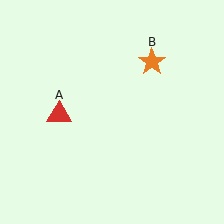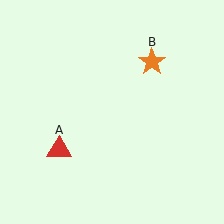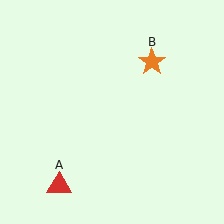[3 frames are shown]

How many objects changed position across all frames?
1 object changed position: red triangle (object A).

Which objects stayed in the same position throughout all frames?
Orange star (object B) remained stationary.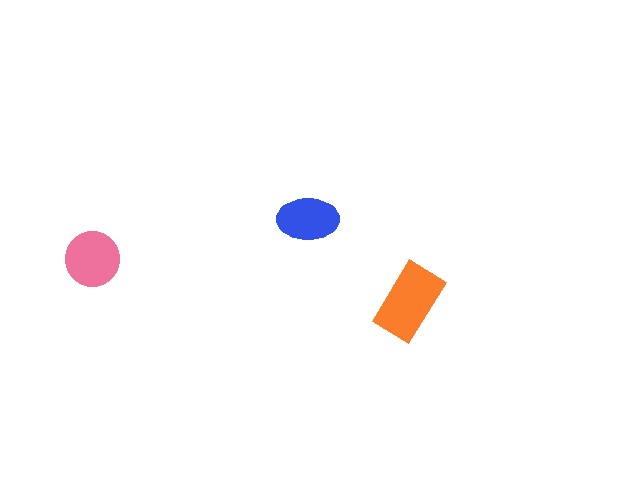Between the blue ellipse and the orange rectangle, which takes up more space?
The orange rectangle.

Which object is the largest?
The orange rectangle.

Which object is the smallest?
The blue ellipse.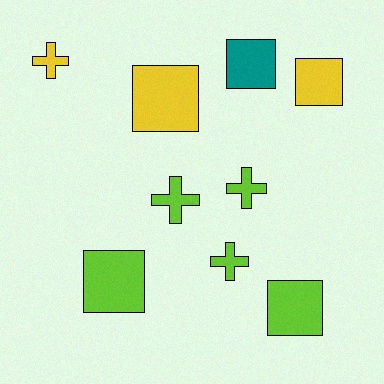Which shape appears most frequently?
Square, with 5 objects.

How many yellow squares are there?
There are 2 yellow squares.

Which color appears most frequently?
Lime, with 5 objects.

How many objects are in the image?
There are 9 objects.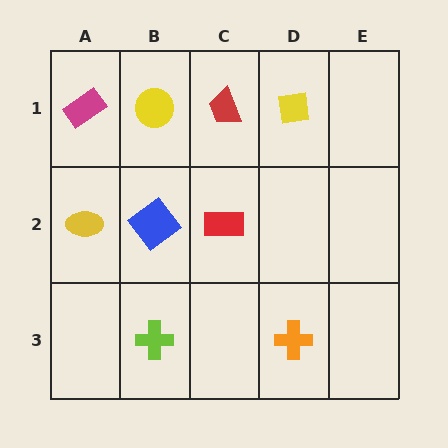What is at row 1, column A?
A magenta rectangle.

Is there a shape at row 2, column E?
No, that cell is empty.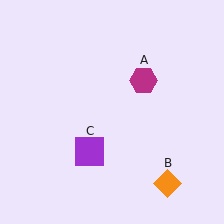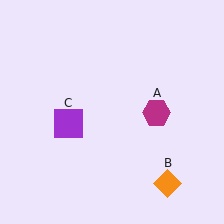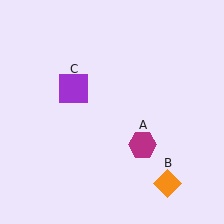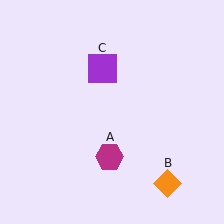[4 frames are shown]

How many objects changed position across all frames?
2 objects changed position: magenta hexagon (object A), purple square (object C).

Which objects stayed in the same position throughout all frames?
Orange diamond (object B) remained stationary.